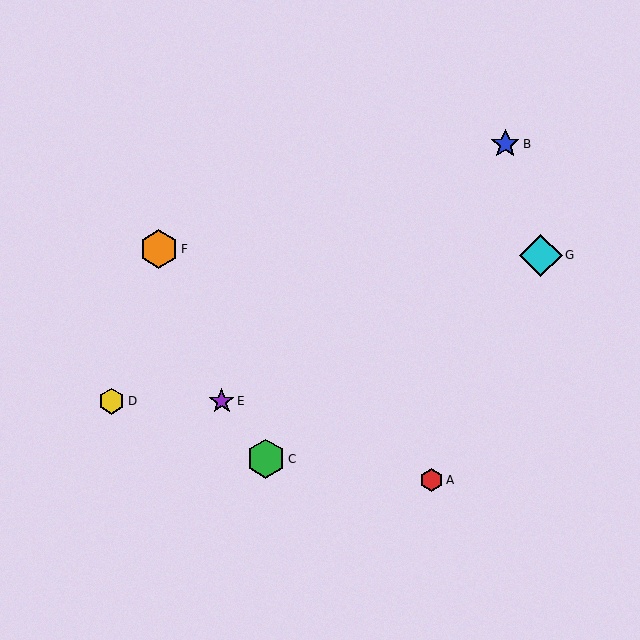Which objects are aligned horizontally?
Objects D, E are aligned horizontally.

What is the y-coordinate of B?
Object B is at y≈144.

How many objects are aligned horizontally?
2 objects (D, E) are aligned horizontally.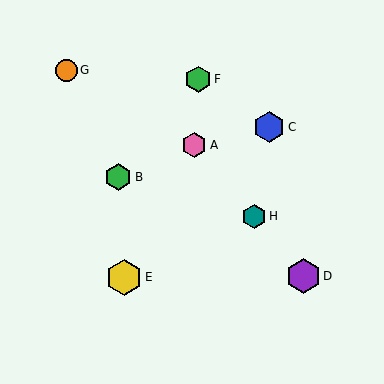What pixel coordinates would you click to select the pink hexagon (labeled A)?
Click at (194, 145) to select the pink hexagon A.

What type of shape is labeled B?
Shape B is a green hexagon.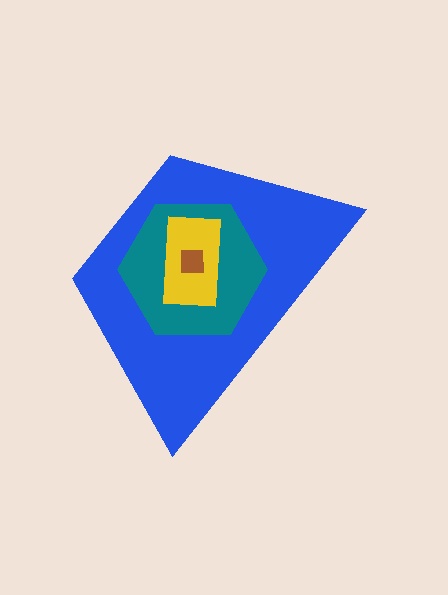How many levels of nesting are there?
4.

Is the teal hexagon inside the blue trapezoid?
Yes.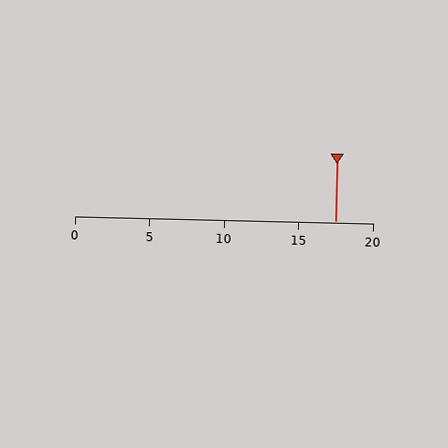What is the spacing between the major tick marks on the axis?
The major ticks are spaced 5 apart.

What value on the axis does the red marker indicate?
The marker indicates approximately 17.5.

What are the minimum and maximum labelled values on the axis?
The axis runs from 0 to 20.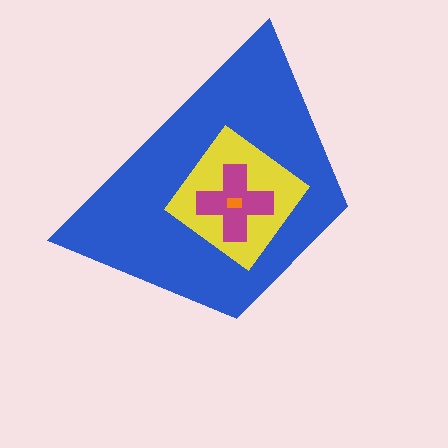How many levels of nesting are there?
4.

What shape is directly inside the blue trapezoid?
The yellow diamond.